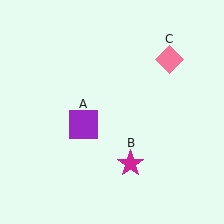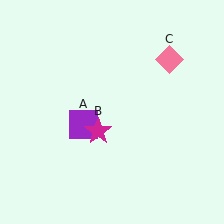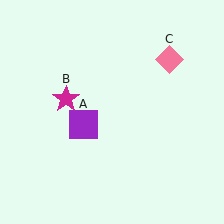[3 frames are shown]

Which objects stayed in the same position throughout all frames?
Purple square (object A) and pink diamond (object C) remained stationary.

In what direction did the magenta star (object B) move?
The magenta star (object B) moved up and to the left.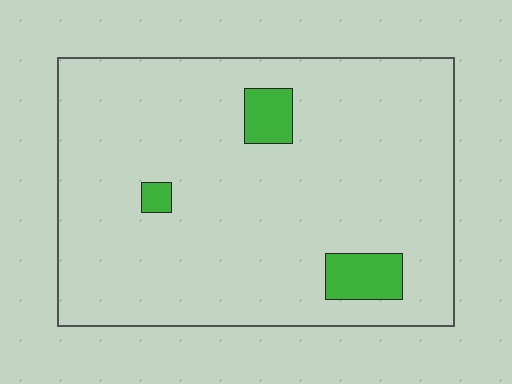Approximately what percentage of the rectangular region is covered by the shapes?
Approximately 5%.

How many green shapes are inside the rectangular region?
3.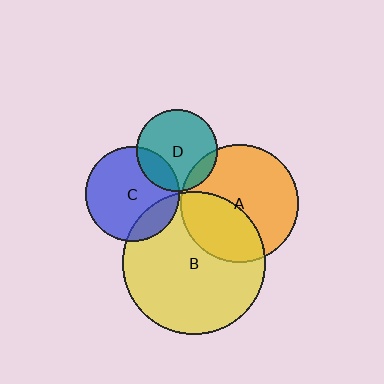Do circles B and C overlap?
Yes.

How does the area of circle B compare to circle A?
Approximately 1.4 times.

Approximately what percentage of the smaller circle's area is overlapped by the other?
Approximately 20%.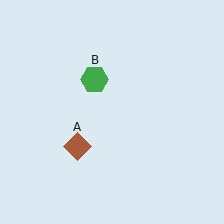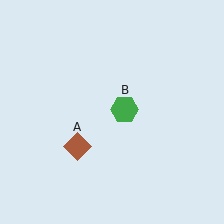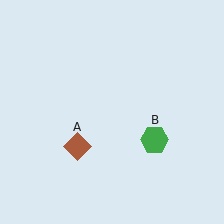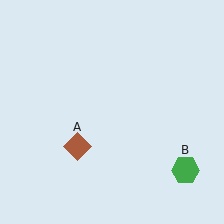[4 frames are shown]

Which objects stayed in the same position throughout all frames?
Brown diamond (object A) remained stationary.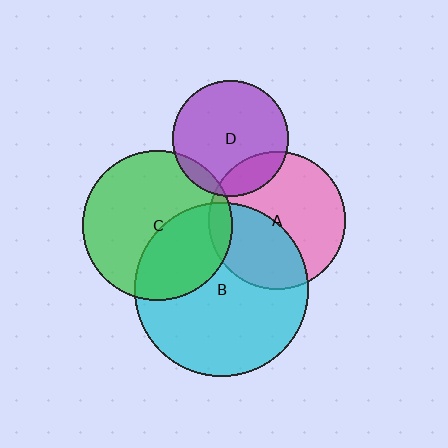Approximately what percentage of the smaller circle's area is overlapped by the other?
Approximately 10%.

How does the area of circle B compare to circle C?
Approximately 1.3 times.